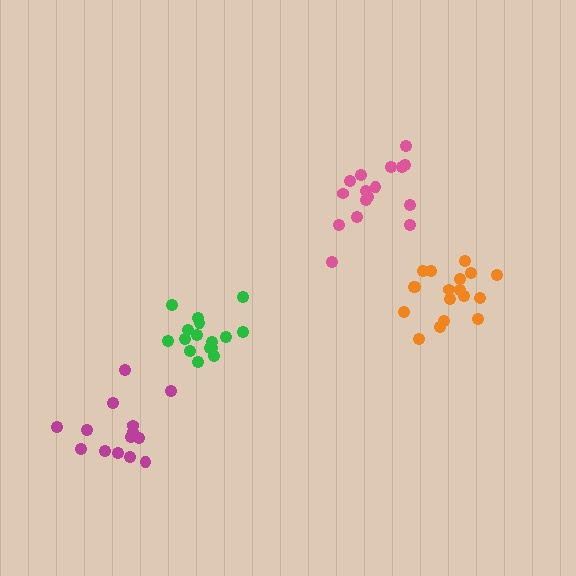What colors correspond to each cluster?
The clusters are colored: green, orange, magenta, pink.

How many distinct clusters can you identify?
There are 4 distinct clusters.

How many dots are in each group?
Group 1: 16 dots, Group 2: 18 dots, Group 3: 14 dots, Group 4: 16 dots (64 total).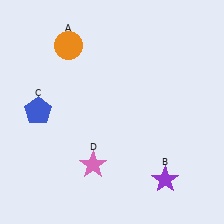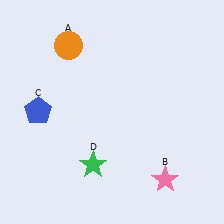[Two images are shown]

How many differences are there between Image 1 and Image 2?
There are 2 differences between the two images.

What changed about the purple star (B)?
In Image 1, B is purple. In Image 2, it changed to pink.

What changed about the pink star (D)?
In Image 1, D is pink. In Image 2, it changed to green.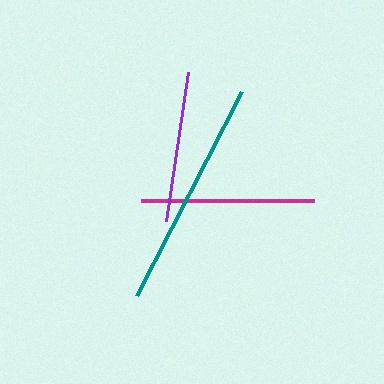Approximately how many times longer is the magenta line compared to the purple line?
The magenta line is approximately 1.1 times the length of the purple line.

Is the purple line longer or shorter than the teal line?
The teal line is longer than the purple line.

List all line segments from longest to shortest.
From longest to shortest: teal, magenta, purple.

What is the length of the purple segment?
The purple segment is approximately 150 pixels long.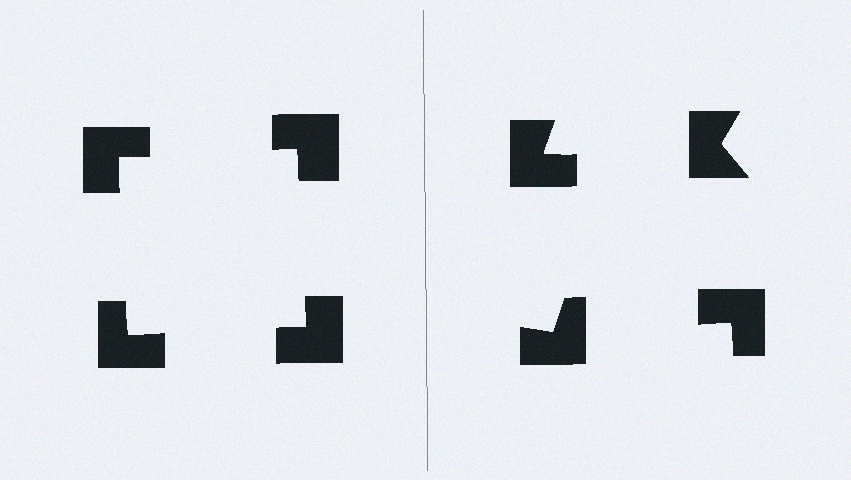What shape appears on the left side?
An illusory square.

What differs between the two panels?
The notched squares are positioned identically on both sides; only the wedge orientations differ. On the left they align to a square; on the right they are misaligned.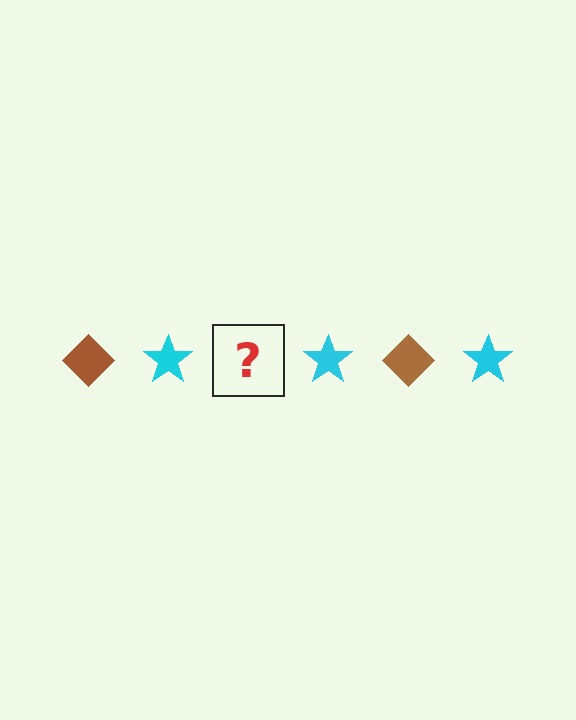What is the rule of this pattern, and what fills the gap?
The rule is that the pattern alternates between brown diamond and cyan star. The gap should be filled with a brown diamond.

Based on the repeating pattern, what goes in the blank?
The blank should be a brown diamond.